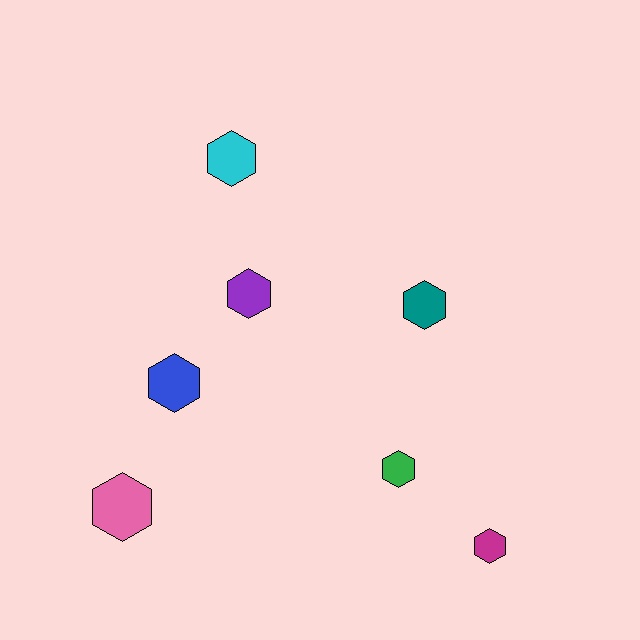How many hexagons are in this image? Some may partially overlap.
There are 7 hexagons.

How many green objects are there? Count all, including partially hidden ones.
There is 1 green object.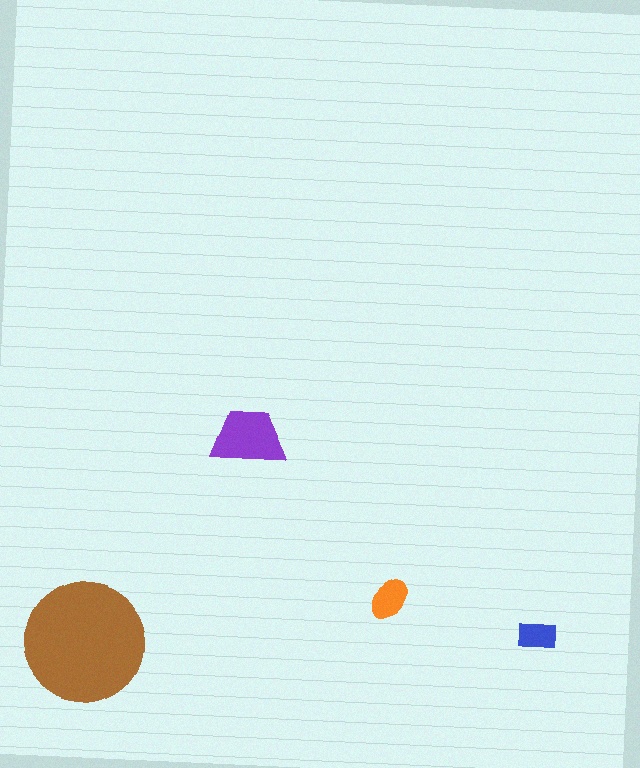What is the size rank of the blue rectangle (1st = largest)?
4th.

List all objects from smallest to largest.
The blue rectangle, the orange ellipse, the purple trapezoid, the brown circle.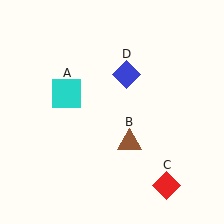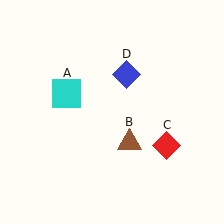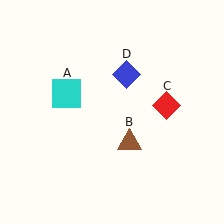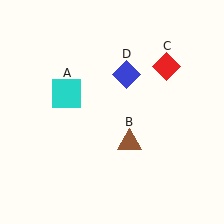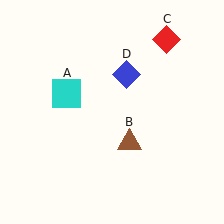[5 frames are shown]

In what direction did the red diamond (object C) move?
The red diamond (object C) moved up.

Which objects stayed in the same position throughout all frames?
Cyan square (object A) and brown triangle (object B) and blue diamond (object D) remained stationary.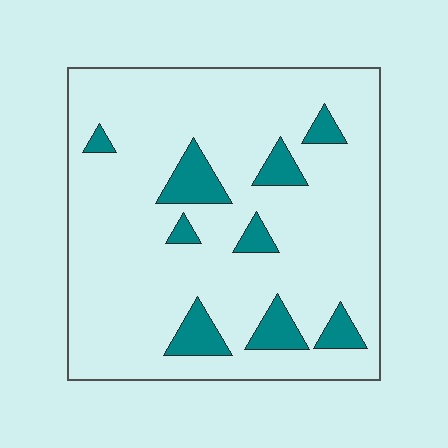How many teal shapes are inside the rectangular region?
9.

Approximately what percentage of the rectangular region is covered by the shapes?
Approximately 15%.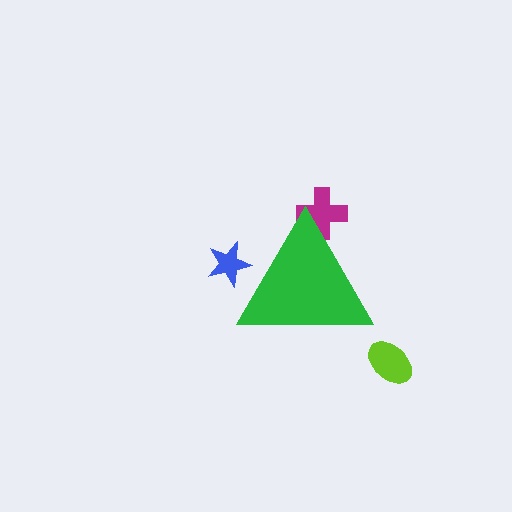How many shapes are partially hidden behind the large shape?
2 shapes are partially hidden.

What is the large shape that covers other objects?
A green triangle.